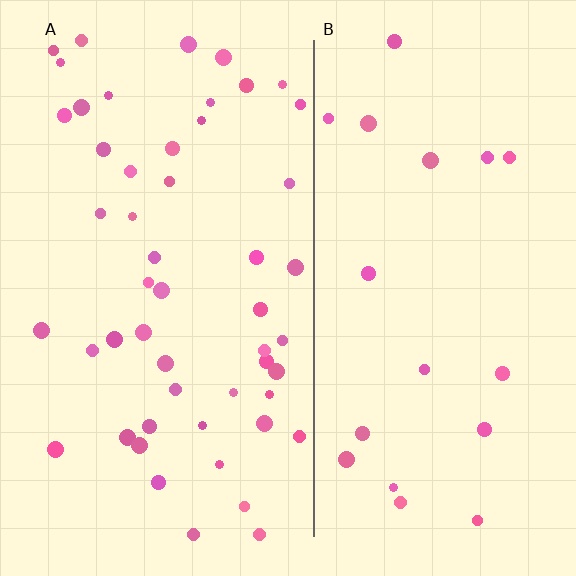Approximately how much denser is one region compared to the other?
Approximately 2.7× — region A over region B.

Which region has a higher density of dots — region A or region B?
A (the left).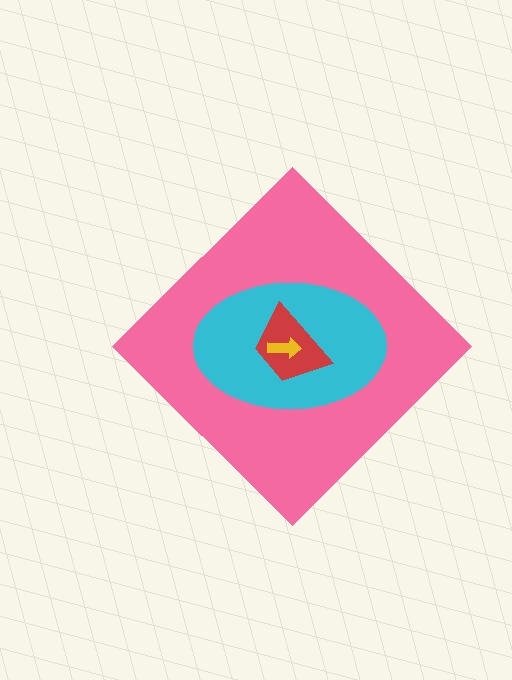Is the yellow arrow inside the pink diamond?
Yes.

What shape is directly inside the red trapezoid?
The yellow arrow.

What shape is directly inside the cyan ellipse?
The red trapezoid.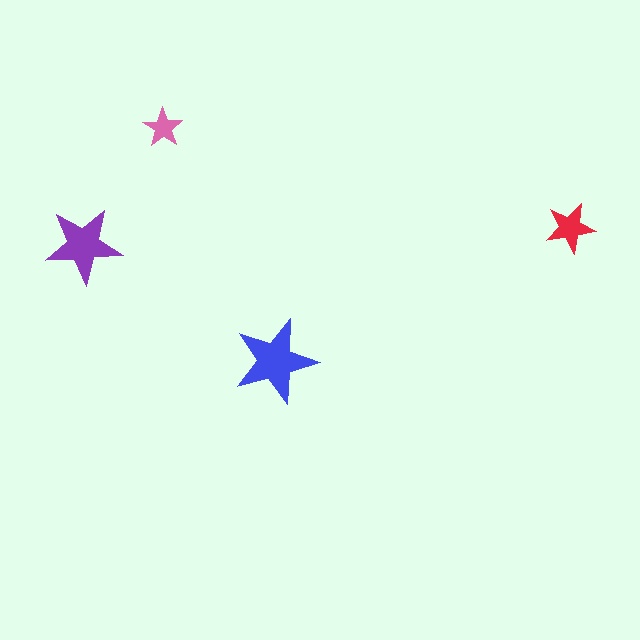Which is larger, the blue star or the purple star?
The blue one.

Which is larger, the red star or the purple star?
The purple one.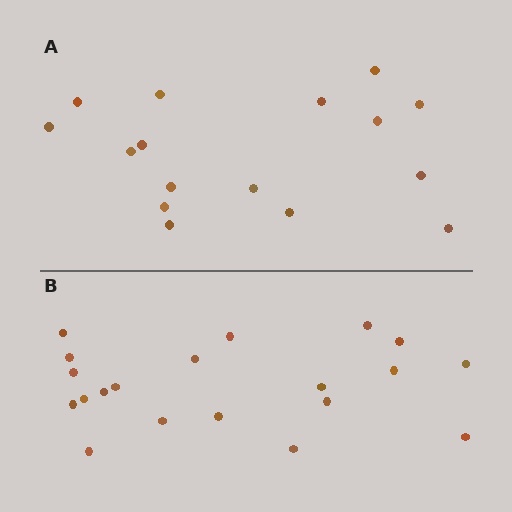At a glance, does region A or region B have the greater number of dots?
Region B (the bottom region) has more dots.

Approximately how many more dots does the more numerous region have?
Region B has about 4 more dots than region A.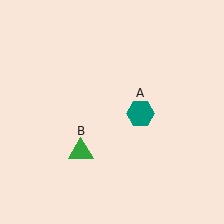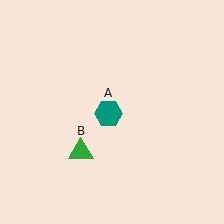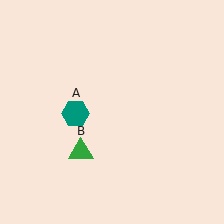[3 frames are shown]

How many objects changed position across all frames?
1 object changed position: teal hexagon (object A).